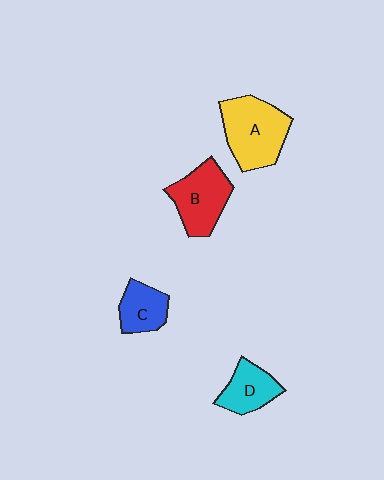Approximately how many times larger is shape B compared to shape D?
Approximately 1.4 times.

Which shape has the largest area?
Shape A (yellow).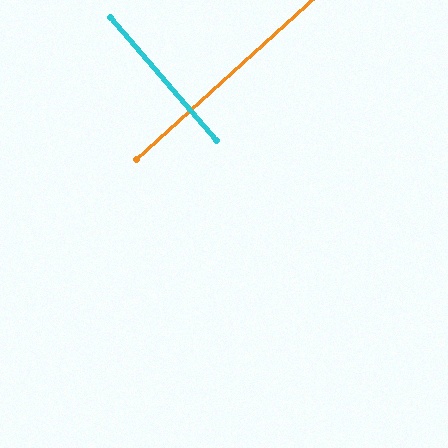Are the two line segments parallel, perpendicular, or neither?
Perpendicular — they meet at approximately 88°.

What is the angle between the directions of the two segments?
Approximately 88 degrees.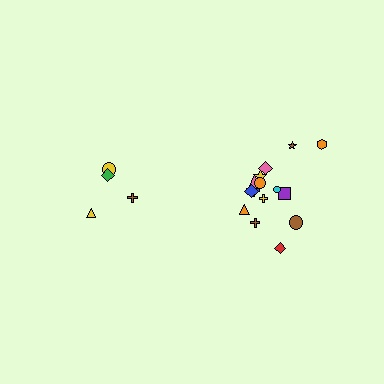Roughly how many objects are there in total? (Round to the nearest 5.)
Roughly 20 objects in total.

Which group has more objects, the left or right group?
The right group.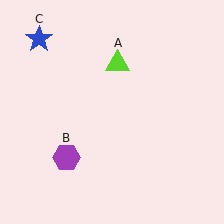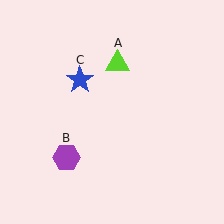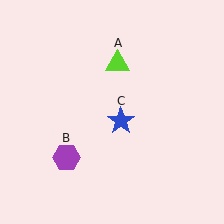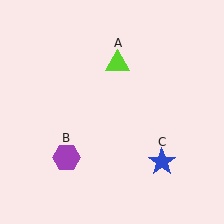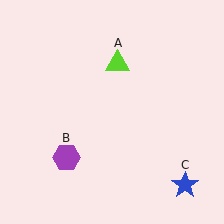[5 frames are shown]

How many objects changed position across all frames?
1 object changed position: blue star (object C).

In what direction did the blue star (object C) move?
The blue star (object C) moved down and to the right.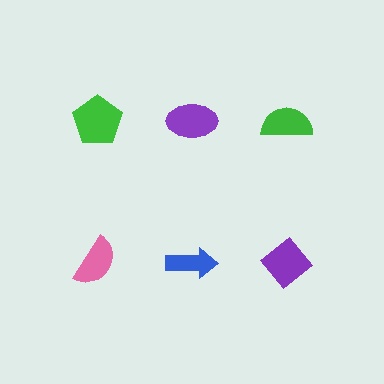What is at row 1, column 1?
A green pentagon.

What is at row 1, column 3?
A green semicircle.